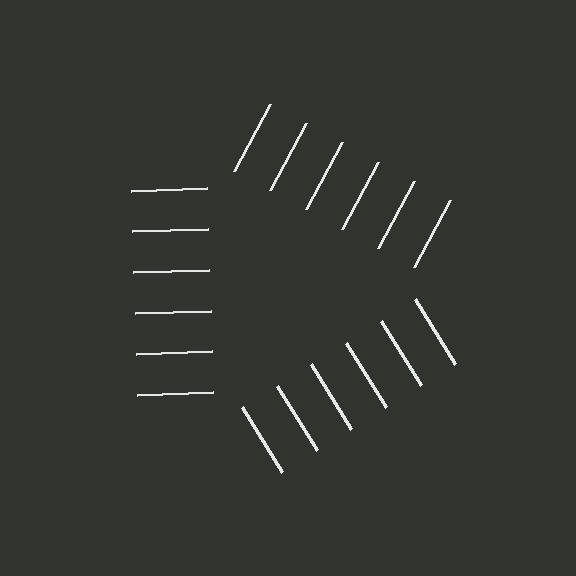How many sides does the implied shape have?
3 sides — the line-ends trace a triangle.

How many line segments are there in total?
18 — 6 along each of the 3 edges.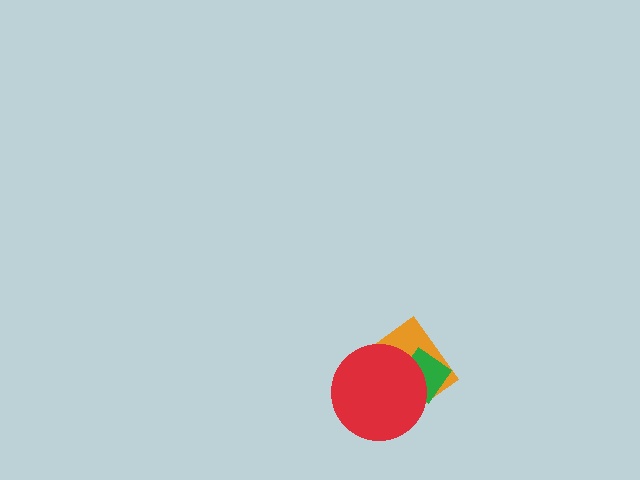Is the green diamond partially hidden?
Yes, it is partially covered by another shape.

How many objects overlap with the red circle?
2 objects overlap with the red circle.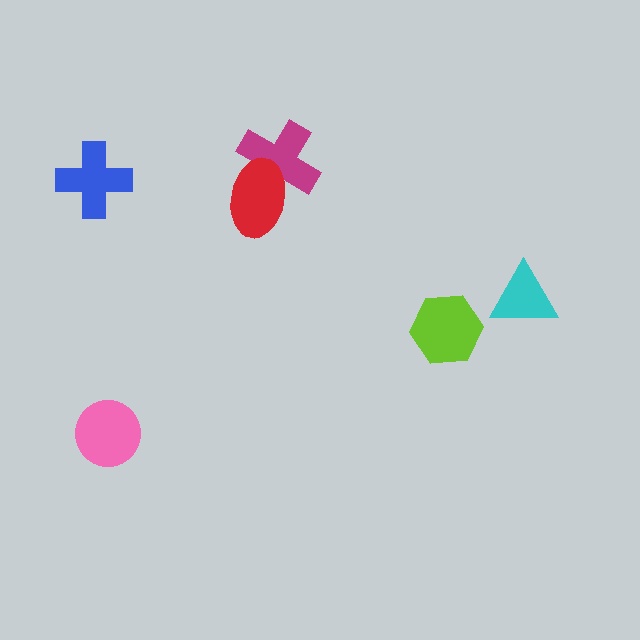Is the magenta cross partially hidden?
Yes, it is partially covered by another shape.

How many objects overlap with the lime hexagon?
0 objects overlap with the lime hexagon.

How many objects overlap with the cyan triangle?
0 objects overlap with the cyan triangle.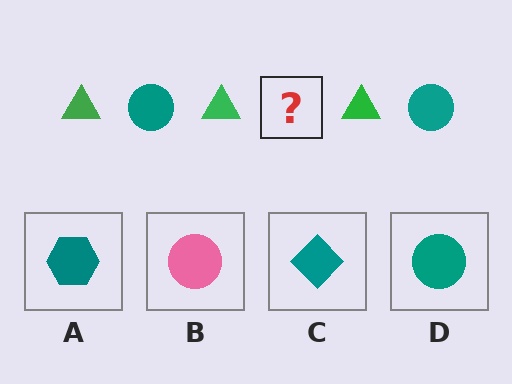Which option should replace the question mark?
Option D.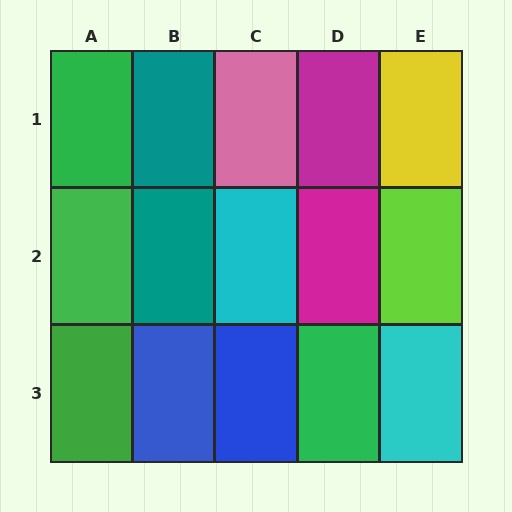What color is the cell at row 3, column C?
Blue.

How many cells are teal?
2 cells are teal.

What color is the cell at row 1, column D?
Magenta.